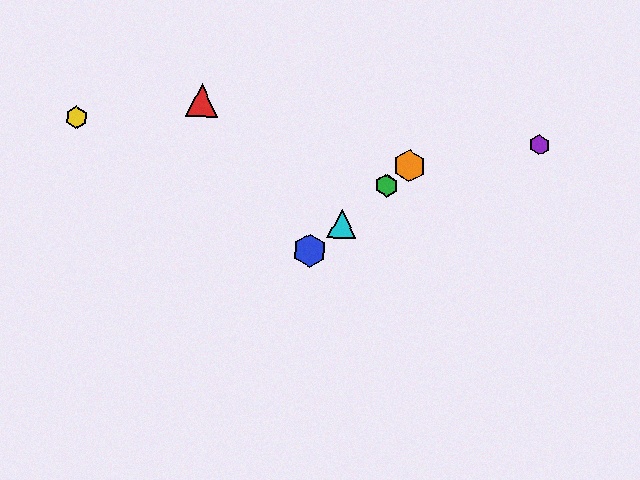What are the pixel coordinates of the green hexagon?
The green hexagon is at (386, 186).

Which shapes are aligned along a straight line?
The blue hexagon, the green hexagon, the orange hexagon, the cyan triangle are aligned along a straight line.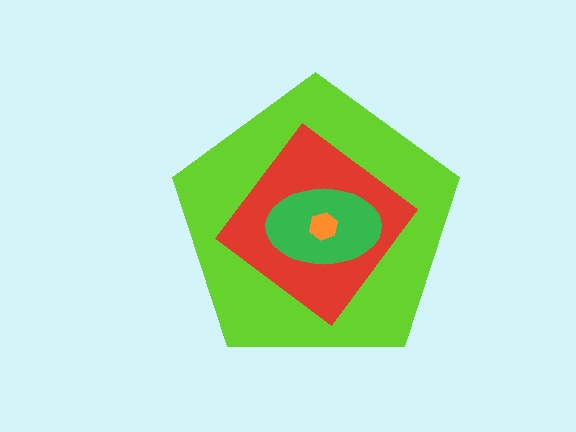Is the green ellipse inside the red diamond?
Yes.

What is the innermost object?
The orange hexagon.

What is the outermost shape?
The lime pentagon.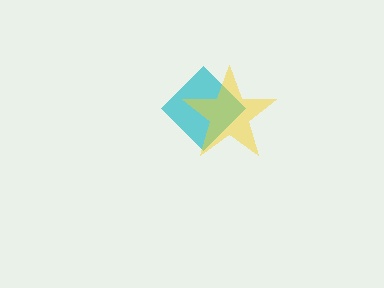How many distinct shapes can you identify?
There are 2 distinct shapes: a cyan diamond, a yellow star.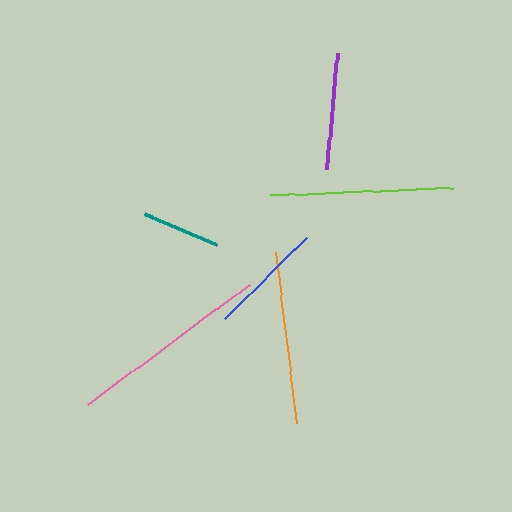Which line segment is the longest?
The pink line is the longest at approximately 200 pixels.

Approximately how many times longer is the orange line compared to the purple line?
The orange line is approximately 1.5 times the length of the purple line.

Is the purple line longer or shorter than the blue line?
The blue line is longer than the purple line.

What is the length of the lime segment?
The lime segment is approximately 183 pixels long.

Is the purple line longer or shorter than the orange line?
The orange line is longer than the purple line.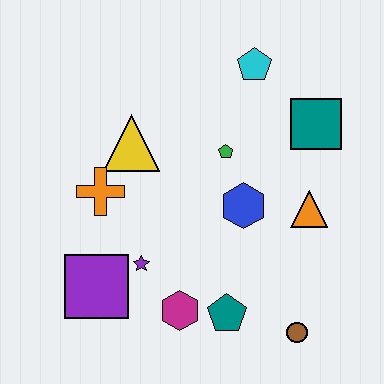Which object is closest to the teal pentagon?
The magenta hexagon is closest to the teal pentagon.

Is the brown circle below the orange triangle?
Yes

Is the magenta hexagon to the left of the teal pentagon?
Yes